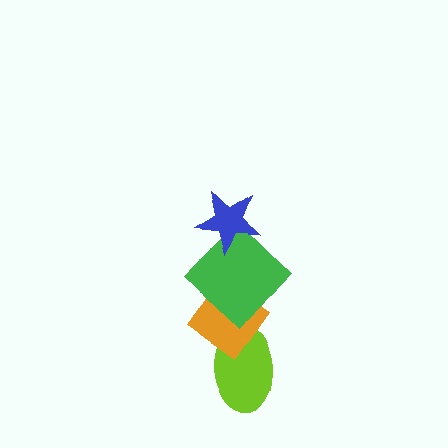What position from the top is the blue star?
The blue star is 1st from the top.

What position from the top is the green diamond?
The green diamond is 2nd from the top.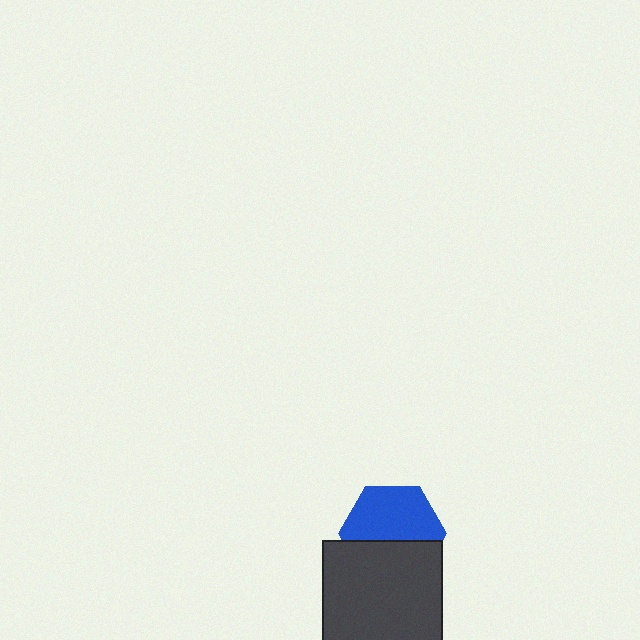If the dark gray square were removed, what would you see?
You would see the complete blue hexagon.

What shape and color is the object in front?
The object in front is a dark gray square.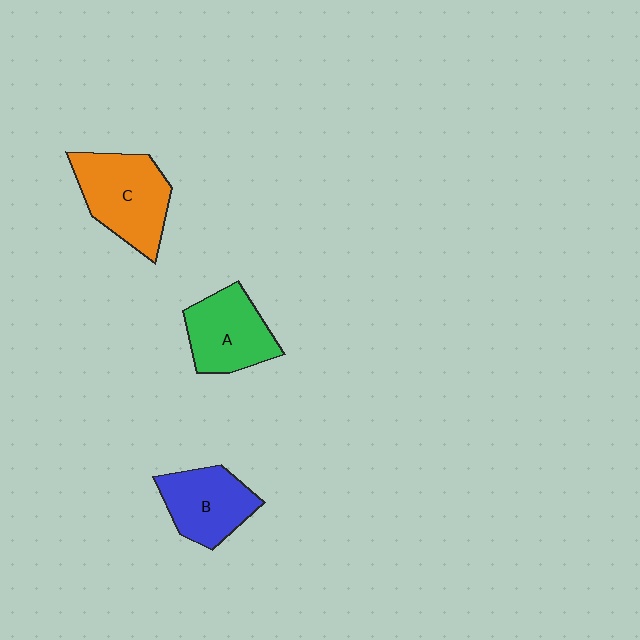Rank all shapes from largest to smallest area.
From largest to smallest: C (orange), A (green), B (blue).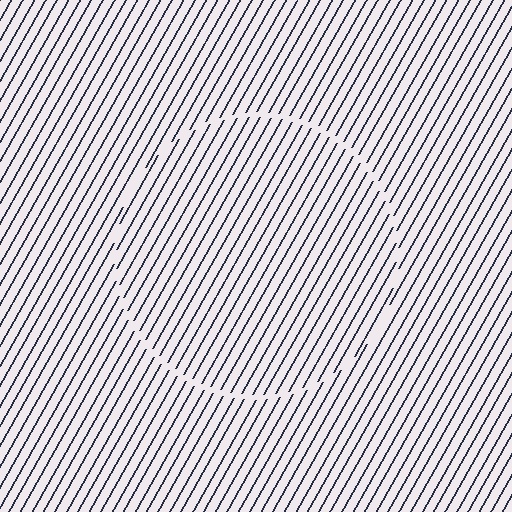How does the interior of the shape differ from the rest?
The interior of the shape contains the same grating, shifted by half a period — the contour is defined by the phase discontinuity where line-ends from the inner and outer gratings abut.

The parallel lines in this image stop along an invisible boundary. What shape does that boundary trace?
An illusory circle. The interior of the shape contains the same grating, shifted by half a period — the contour is defined by the phase discontinuity where line-ends from the inner and outer gratings abut.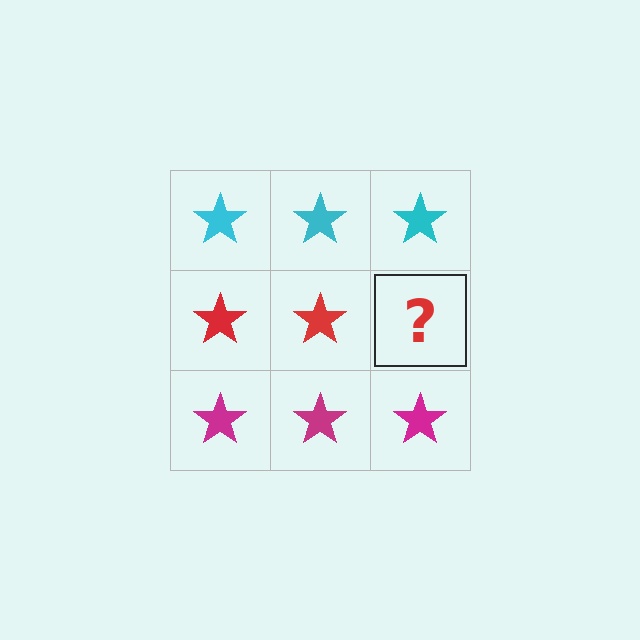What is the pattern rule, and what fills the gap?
The rule is that each row has a consistent color. The gap should be filled with a red star.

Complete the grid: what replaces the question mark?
The question mark should be replaced with a red star.